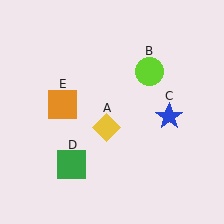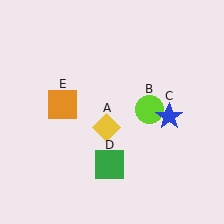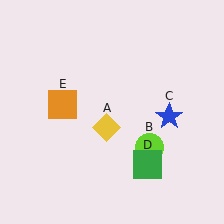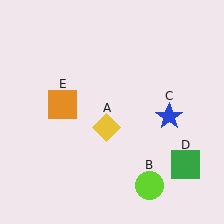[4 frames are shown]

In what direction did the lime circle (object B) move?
The lime circle (object B) moved down.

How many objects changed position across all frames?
2 objects changed position: lime circle (object B), green square (object D).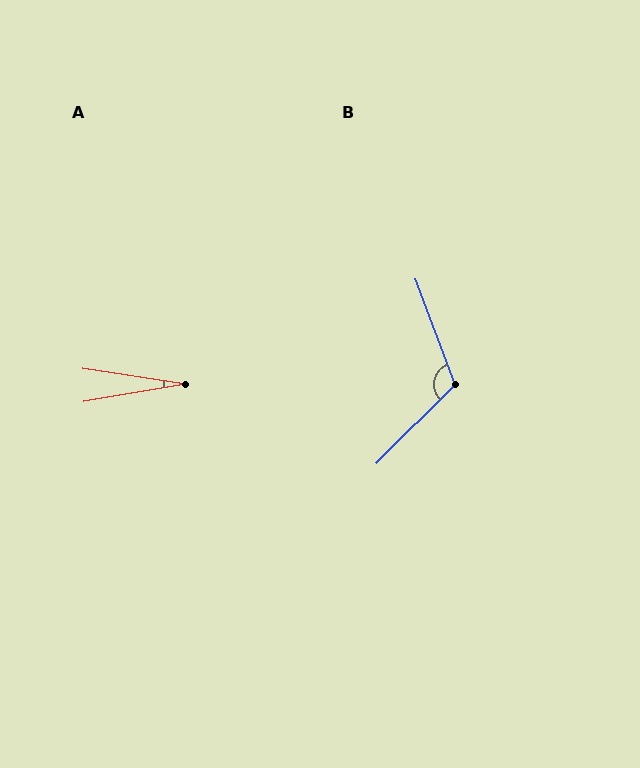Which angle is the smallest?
A, at approximately 18 degrees.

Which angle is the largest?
B, at approximately 115 degrees.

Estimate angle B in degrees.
Approximately 115 degrees.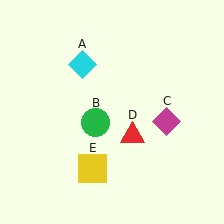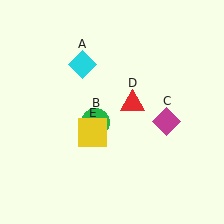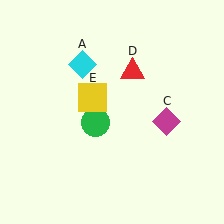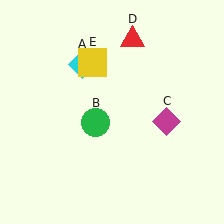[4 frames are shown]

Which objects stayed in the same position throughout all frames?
Cyan diamond (object A) and green circle (object B) and magenta diamond (object C) remained stationary.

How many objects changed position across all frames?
2 objects changed position: red triangle (object D), yellow square (object E).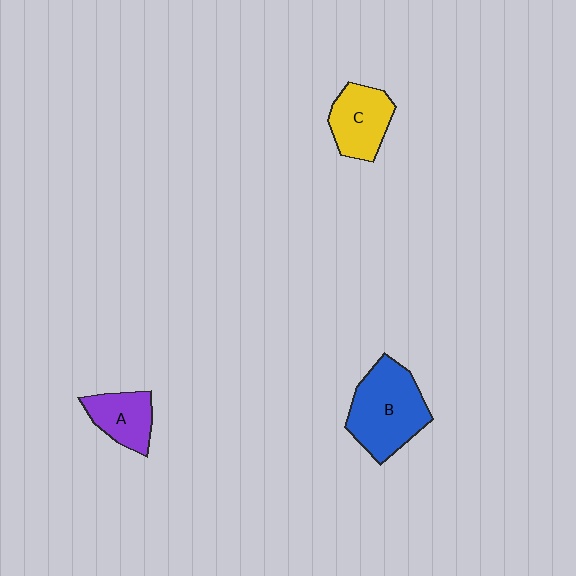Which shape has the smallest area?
Shape A (purple).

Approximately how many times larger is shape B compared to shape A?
Approximately 1.8 times.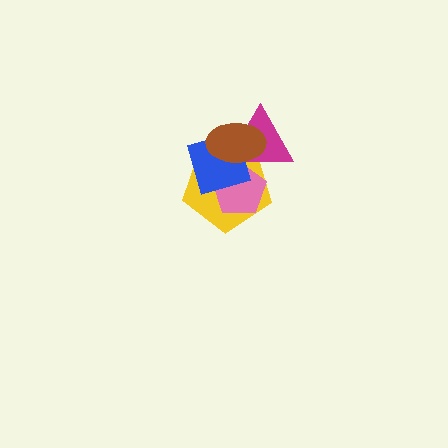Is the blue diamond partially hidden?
Yes, it is partially covered by another shape.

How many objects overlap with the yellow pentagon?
4 objects overlap with the yellow pentagon.